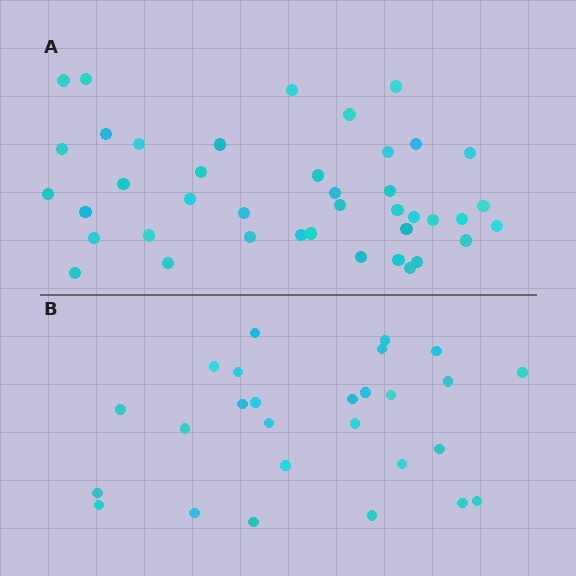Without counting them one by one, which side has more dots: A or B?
Region A (the top region) has more dots.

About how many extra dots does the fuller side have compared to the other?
Region A has approximately 15 more dots than region B.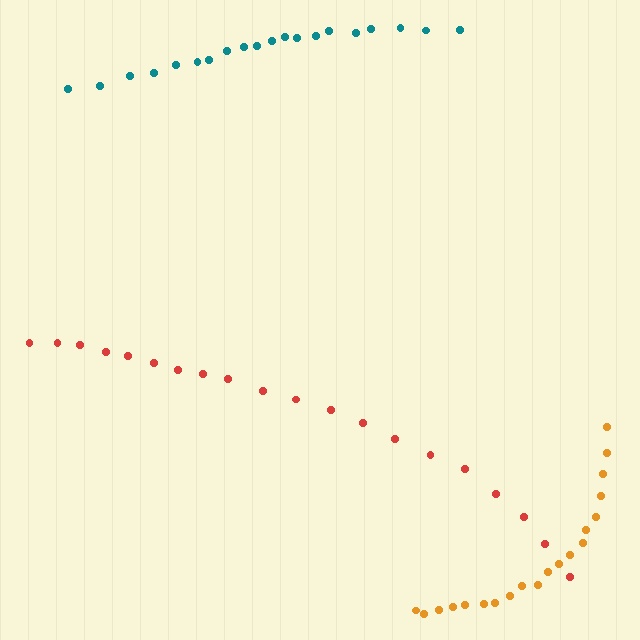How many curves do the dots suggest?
There are 3 distinct paths.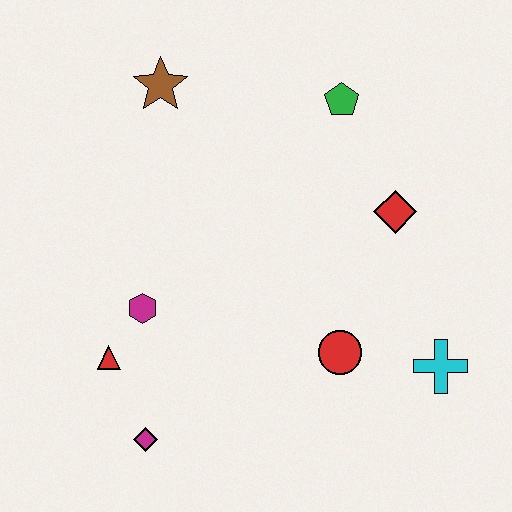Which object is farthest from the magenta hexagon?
The cyan cross is farthest from the magenta hexagon.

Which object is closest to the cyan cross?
The red circle is closest to the cyan cross.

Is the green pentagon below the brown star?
Yes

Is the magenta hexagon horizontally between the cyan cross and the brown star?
No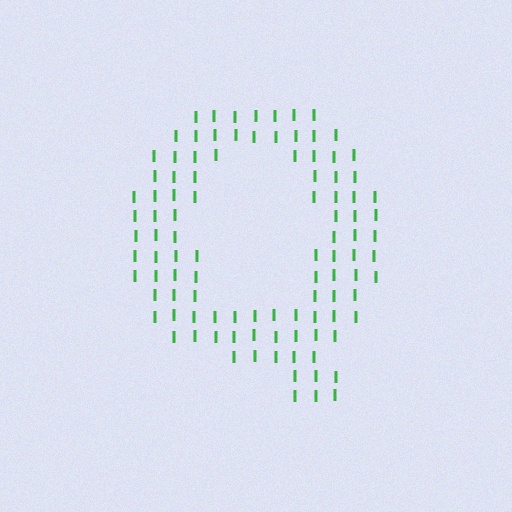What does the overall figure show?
The overall figure shows the letter Q.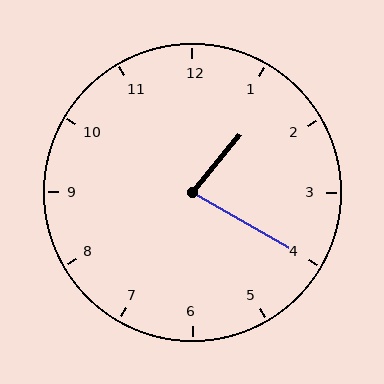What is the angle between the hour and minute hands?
Approximately 80 degrees.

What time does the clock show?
1:20.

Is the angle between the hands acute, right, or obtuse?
It is acute.